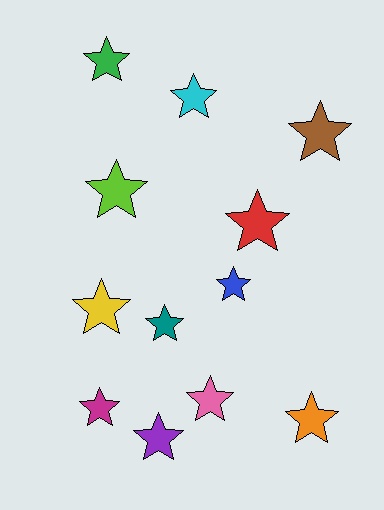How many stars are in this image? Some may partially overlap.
There are 12 stars.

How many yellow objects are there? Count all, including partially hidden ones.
There is 1 yellow object.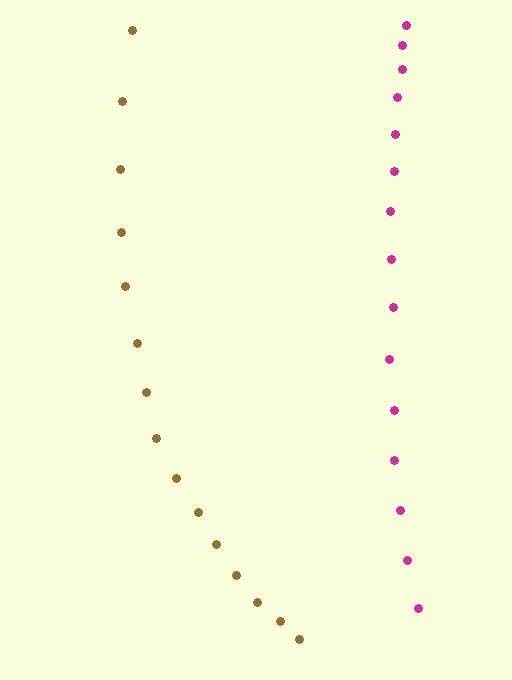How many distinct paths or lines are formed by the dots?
There are 2 distinct paths.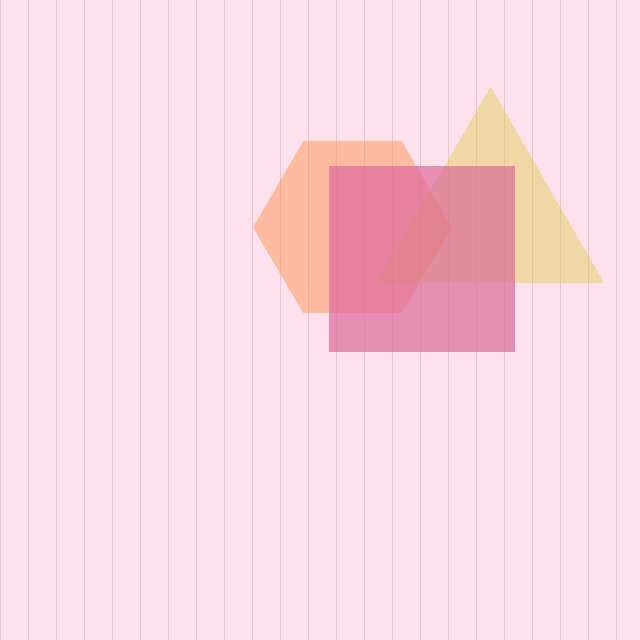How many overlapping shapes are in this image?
There are 3 overlapping shapes in the image.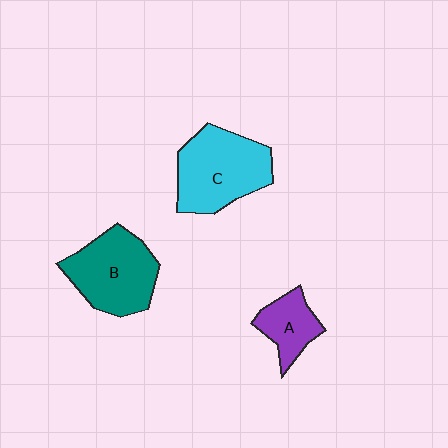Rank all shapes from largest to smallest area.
From largest to smallest: C (cyan), B (teal), A (purple).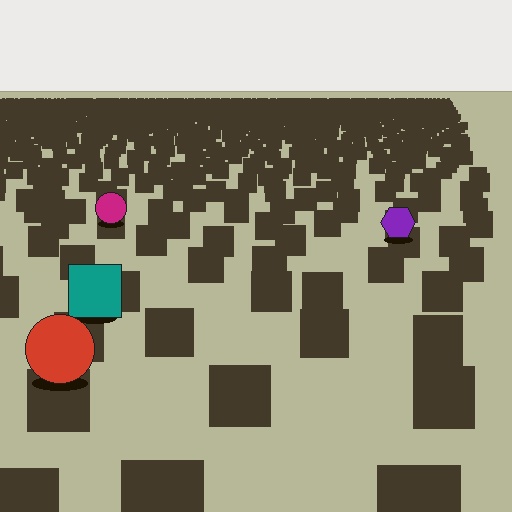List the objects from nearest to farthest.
From nearest to farthest: the red circle, the teal square, the purple hexagon, the magenta circle.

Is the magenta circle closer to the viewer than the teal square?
No. The teal square is closer — you can tell from the texture gradient: the ground texture is coarser near it.